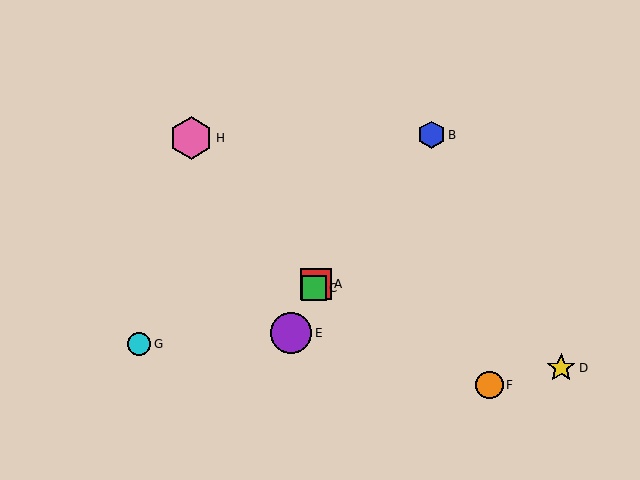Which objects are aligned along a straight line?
Objects A, C, E are aligned along a straight line.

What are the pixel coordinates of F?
Object F is at (489, 385).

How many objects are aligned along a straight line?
3 objects (A, C, E) are aligned along a straight line.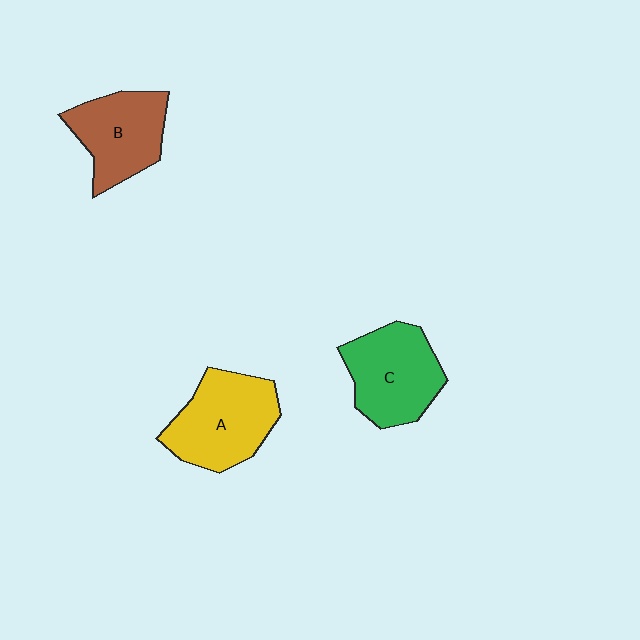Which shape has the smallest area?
Shape B (brown).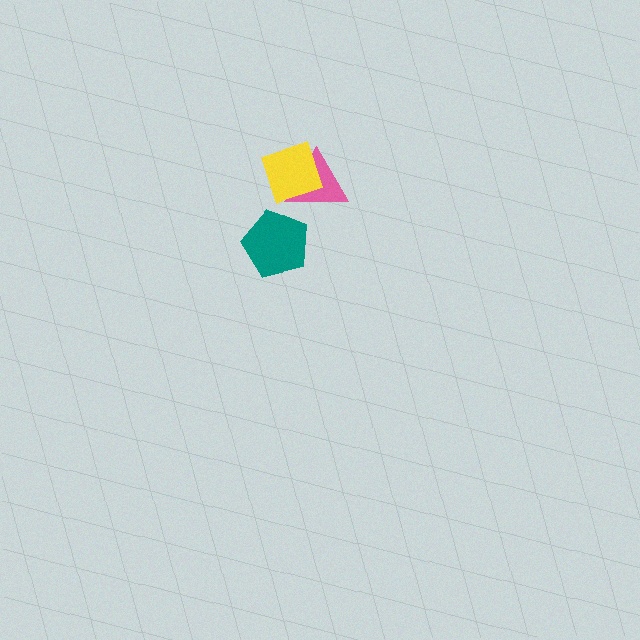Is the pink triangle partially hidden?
Yes, it is partially covered by another shape.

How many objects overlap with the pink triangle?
1 object overlaps with the pink triangle.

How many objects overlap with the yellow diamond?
1 object overlaps with the yellow diamond.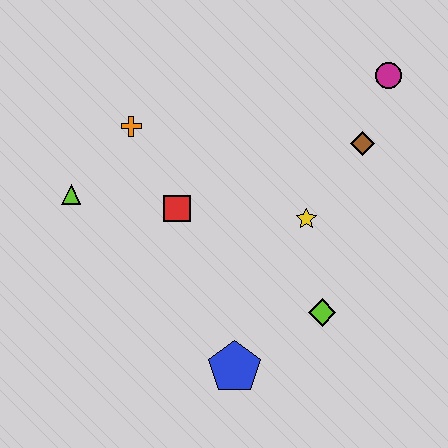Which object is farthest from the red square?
The magenta circle is farthest from the red square.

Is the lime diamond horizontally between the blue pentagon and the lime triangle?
No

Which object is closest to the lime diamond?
The yellow star is closest to the lime diamond.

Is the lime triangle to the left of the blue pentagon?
Yes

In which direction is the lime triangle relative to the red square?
The lime triangle is to the left of the red square.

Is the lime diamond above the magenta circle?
No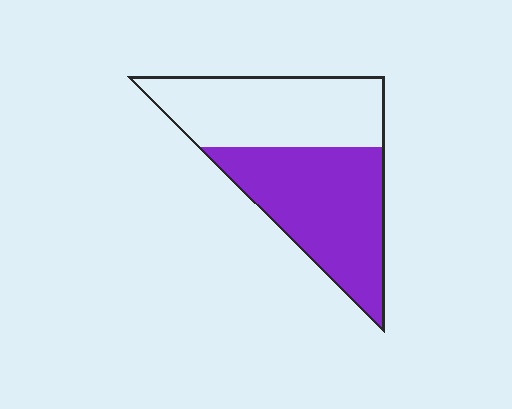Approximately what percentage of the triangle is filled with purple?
Approximately 50%.